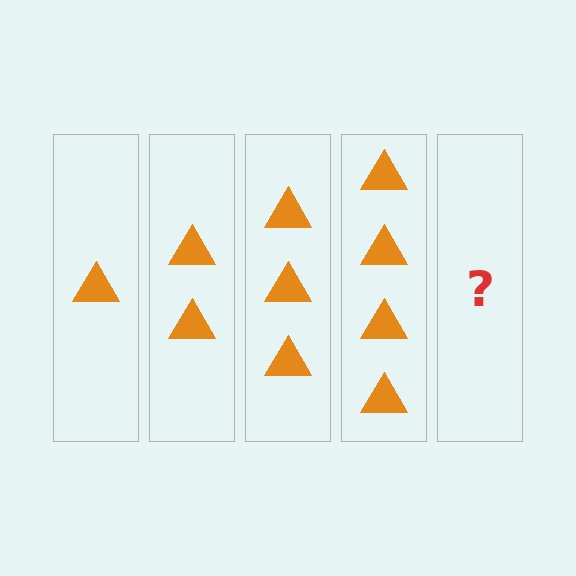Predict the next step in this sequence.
The next step is 5 triangles.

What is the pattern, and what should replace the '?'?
The pattern is that each step adds one more triangle. The '?' should be 5 triangles.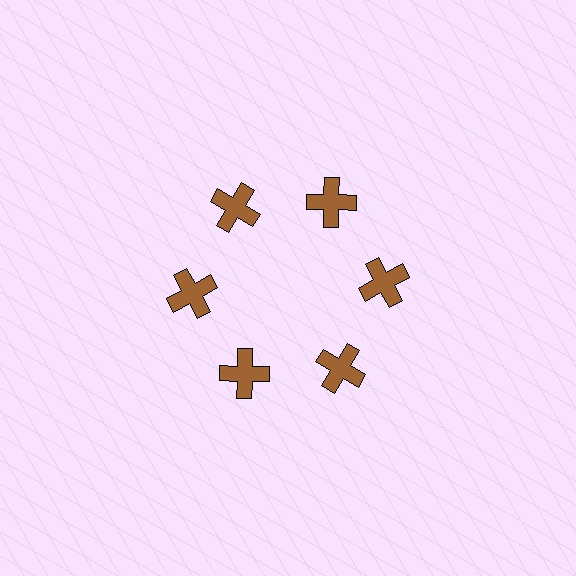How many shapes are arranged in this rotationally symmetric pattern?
There are 6 shapes, arranged in 6 groups of 1.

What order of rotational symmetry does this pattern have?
This pattern has 6-fold rotational symmetry.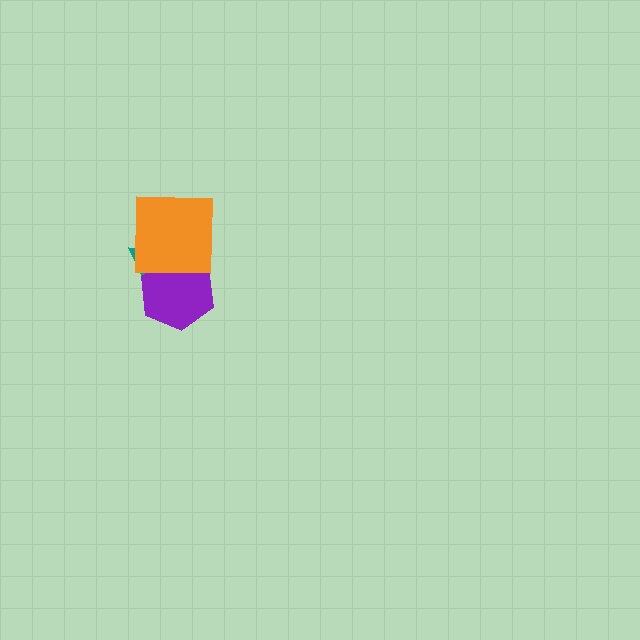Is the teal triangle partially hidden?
Yes, it is partially covered by another shape.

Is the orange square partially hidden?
No, no other shape covers it.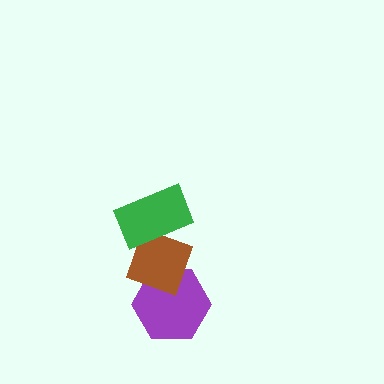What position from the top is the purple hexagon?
The purple hexagon is 3rd from the top.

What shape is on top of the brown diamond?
The green rectangle is on top of the brown diamond.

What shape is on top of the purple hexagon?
The brown diamond is on top of the purple hexagon.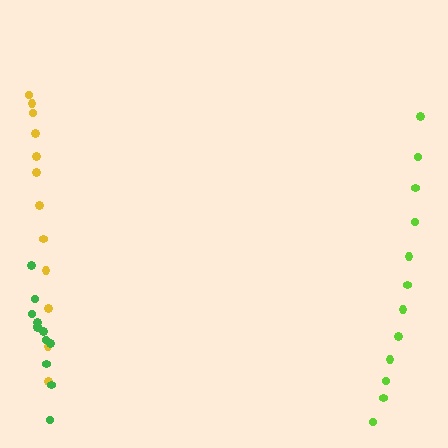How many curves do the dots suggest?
There are 3 distinct paths.